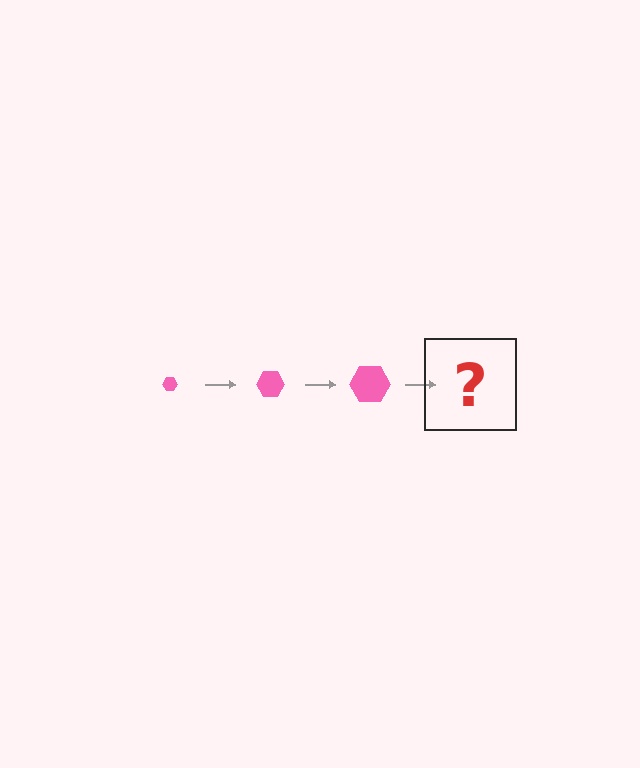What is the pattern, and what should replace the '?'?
The pattern is that the hexagon gets progressively larger each step. The '?' should be a pink hexagon, larger than the previous one.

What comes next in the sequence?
The next element should be a pink hexagon, larger than the previous one.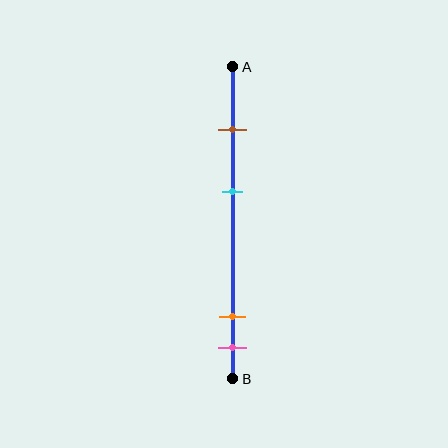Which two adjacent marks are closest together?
The orange and pink marks are the closest adjacent pair.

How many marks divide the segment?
There are 4 marks dividing the segment.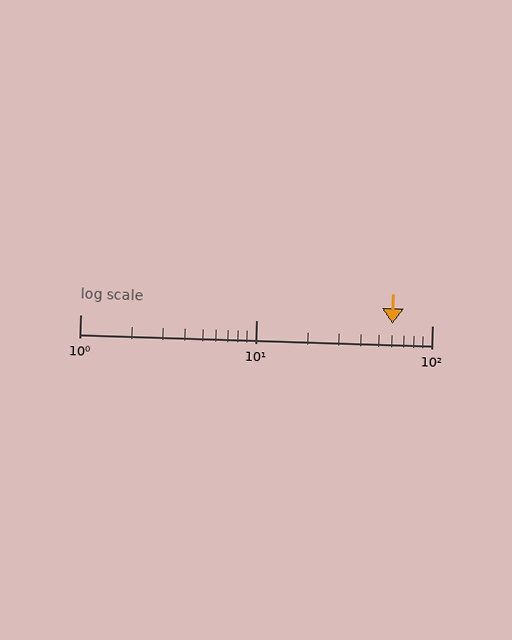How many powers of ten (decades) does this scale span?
The scale spans 2 decades, from 1 to 100.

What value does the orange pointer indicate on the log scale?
The pointer indicates approximately 60.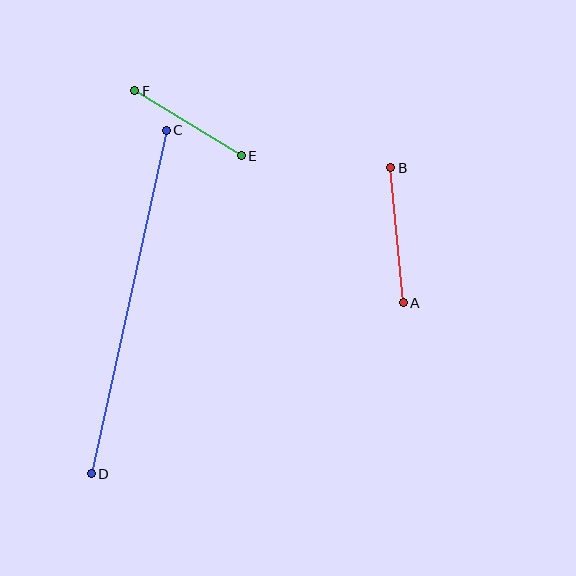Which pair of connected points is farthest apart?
Points C and D are farthest apart.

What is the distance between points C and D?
The distance is approximately 351 pixels.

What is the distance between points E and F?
The distance is approximately 125 pixels.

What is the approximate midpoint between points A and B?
The midpoint is at approximately (397, 235) pixels.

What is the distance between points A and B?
The distance is approximately 136 pixels.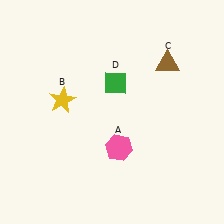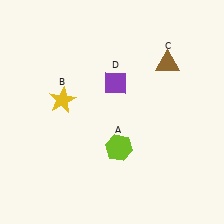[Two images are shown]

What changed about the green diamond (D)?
In Image 1, D is green. In Image 2, it changed to purple.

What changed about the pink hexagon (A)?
In Image 1, A is pink. In Image 2, it changed to lime.